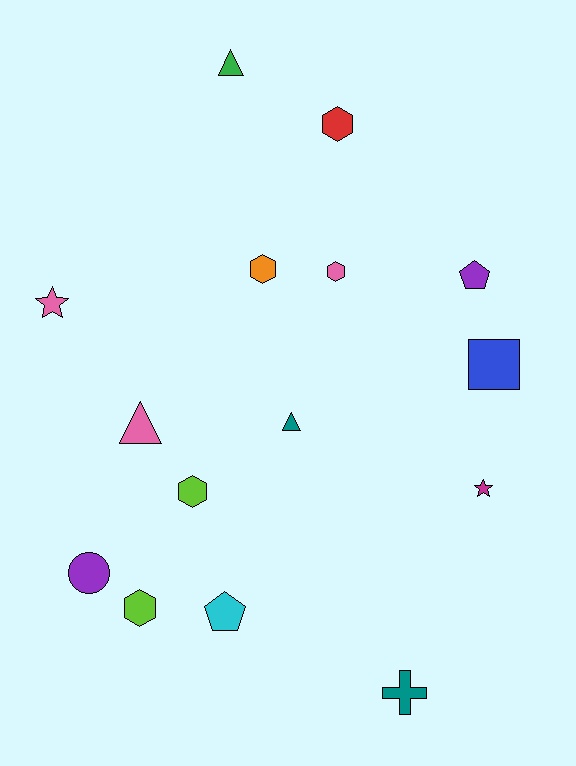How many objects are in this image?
There are 15 objects.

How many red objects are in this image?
There is 1 red object.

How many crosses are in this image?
There is 1 cross.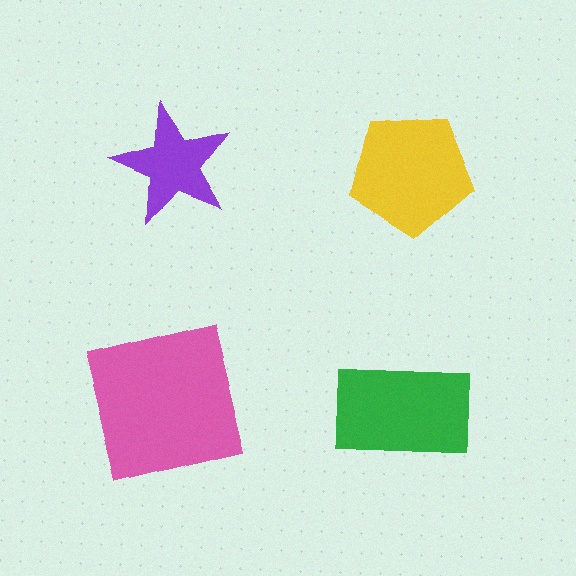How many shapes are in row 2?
2 shapes.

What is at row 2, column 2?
A green rectangle.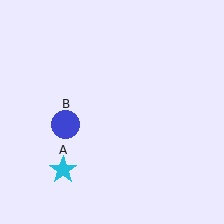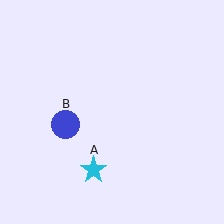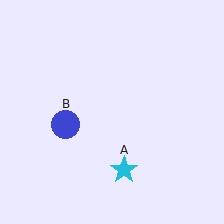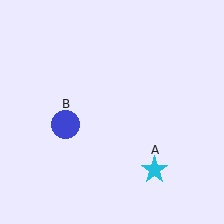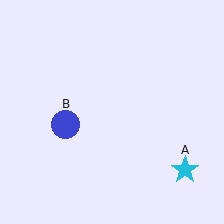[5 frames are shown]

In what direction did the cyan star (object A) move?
The cyan star (object A) moved right.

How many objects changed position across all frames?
1 object changed position: cyan star (object A).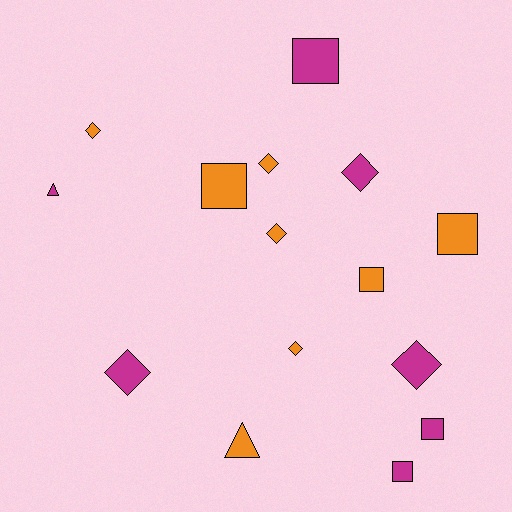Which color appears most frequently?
Orange, with 8 objects.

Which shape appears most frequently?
Diamond, with 7 objects.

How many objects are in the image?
There are 15 objects.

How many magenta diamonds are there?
There are 3 magenta diamonds.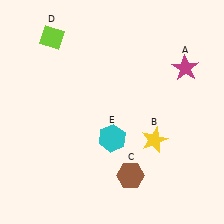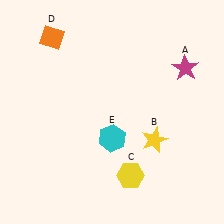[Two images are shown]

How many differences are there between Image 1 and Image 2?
There are 2 differences between the two images.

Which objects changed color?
C changed from brown to yellow. D changed from lime to orange.